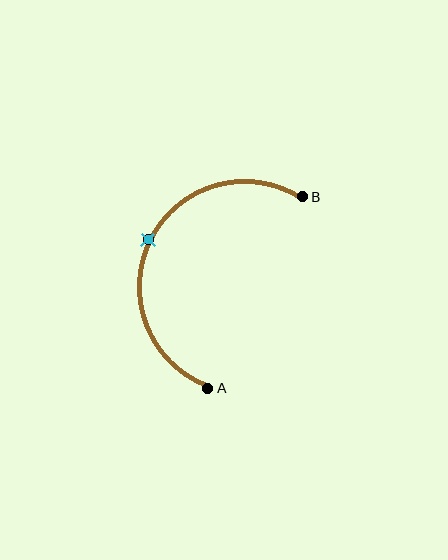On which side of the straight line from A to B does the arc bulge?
The arc bulges to the left of the straight line connecting A and B.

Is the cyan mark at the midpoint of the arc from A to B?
Yes. The cyan mark lies on the arc at equal arc-length from both A and B — it is the arc midpoint.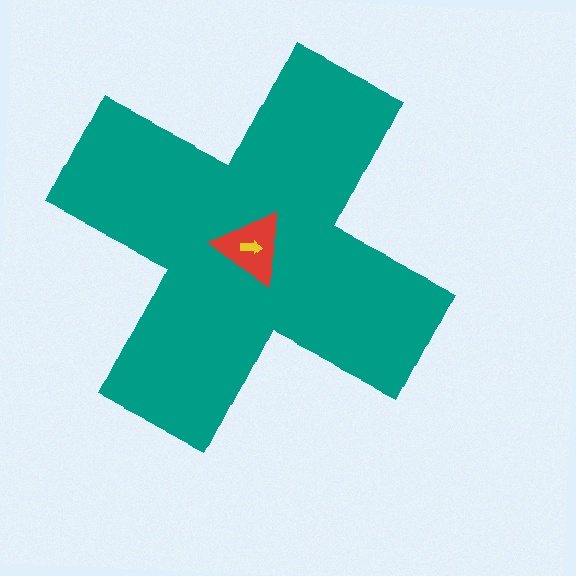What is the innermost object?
The yellow arrow.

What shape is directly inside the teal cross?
The red triangle.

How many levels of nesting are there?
3.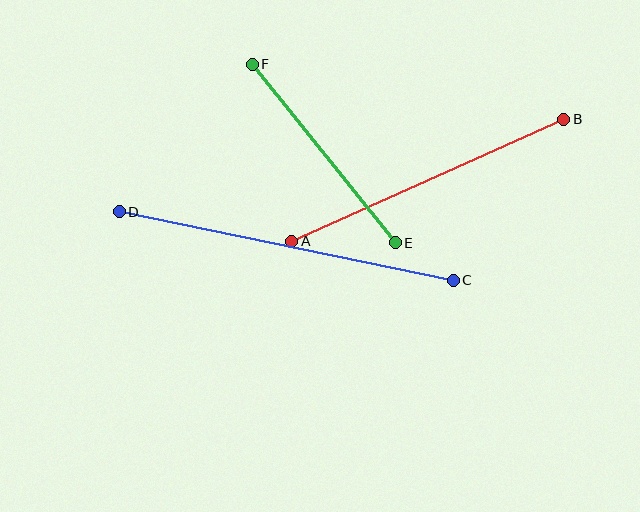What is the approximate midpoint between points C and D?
The midpoint is at approximately (286, 246) pixels.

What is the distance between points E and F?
The distance is approximately 229 pixels.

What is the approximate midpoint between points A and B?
The midpoint is at approximately (428, 180) pixels.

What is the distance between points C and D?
The distance is approximately 341 pixels.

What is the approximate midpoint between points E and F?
The midpoint is at approximately (324, 154) pixels.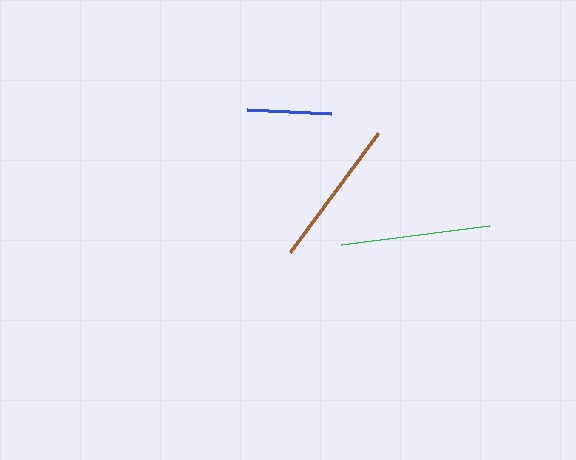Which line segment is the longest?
The green line is the longest at approximately 150 pixels.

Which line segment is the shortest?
The blue line is the shortest at approximately 84 pixels.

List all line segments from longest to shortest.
From longest to shortest: green, brown, blue.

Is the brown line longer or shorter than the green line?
The green line is longer than the brown line.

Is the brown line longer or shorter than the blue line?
The brown line is longer than the blue line.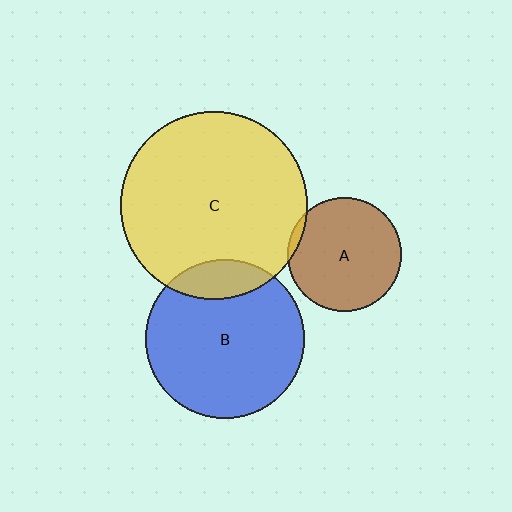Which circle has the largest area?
Circle C (yellow).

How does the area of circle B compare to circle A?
Approximately 1.9 times.